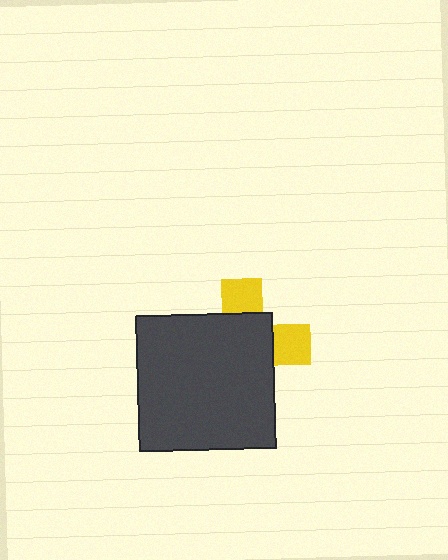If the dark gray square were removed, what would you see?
You would see the complete yellow cross.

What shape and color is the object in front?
The object in front is a dark gray square.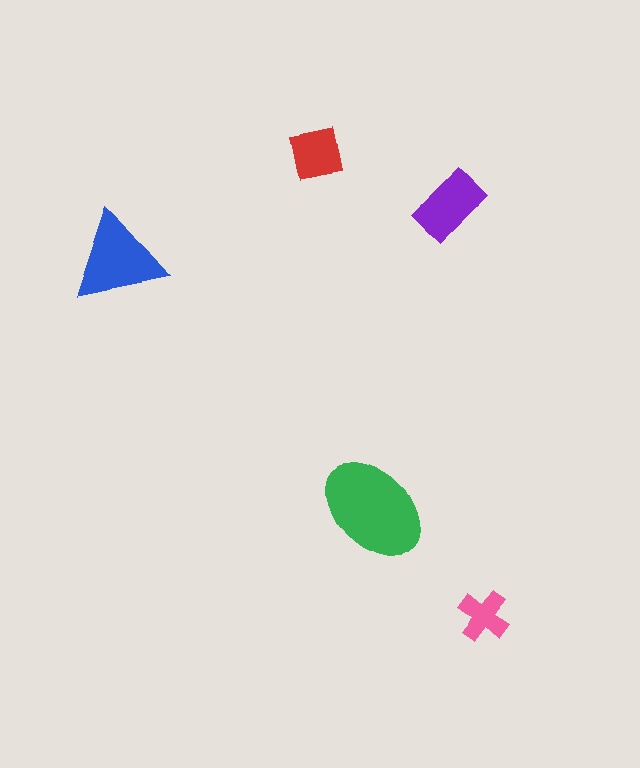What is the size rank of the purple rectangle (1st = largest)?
3rd.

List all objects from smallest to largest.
The pink cross, the red square, the purple rectangle, the blue triangle, the green ellipse.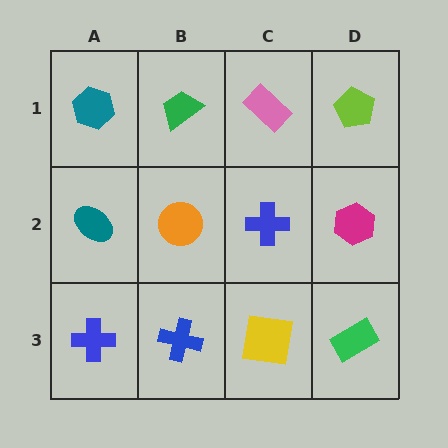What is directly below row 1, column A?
A teal ellipse.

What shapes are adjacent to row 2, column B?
A green trapezoid (row 1, column B), a blue cross (row 3, column B), a teal ellipse (row 2, column A), a blue cross (row 2, column C).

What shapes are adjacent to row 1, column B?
An orange circle (row 2, column B), a teal hexagon (row 1, column A), a pink rectangle (row 1, column C).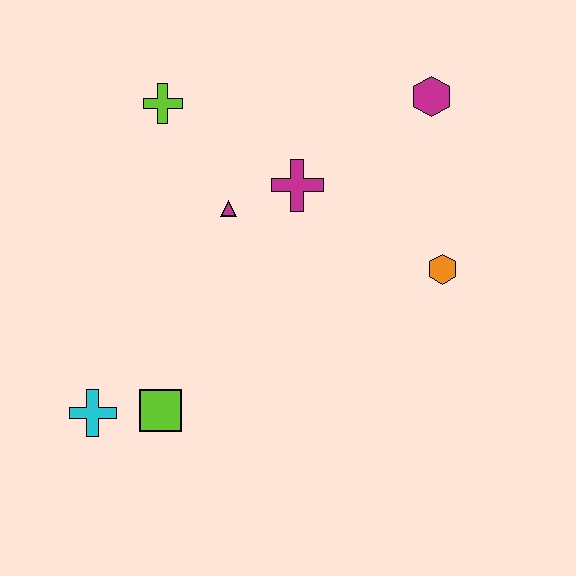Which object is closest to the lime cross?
The magenta triangle is closest to the lime cross.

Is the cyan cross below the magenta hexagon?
Yes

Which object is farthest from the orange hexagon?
The cyan cross is farthest from the orange hexagon.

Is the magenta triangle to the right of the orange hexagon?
No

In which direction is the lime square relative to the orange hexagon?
The lime square is to the left of the orange hexagon.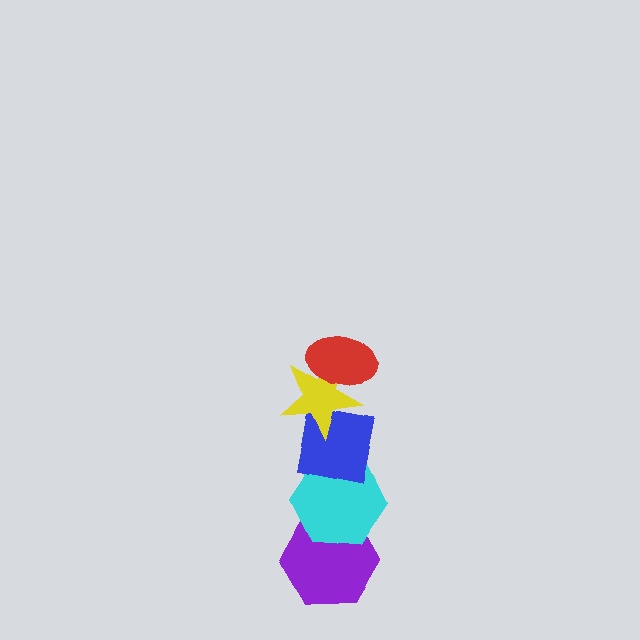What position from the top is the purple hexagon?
The purple hexagon is 5th from the top.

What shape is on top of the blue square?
The yellow star is on top of the blue square.